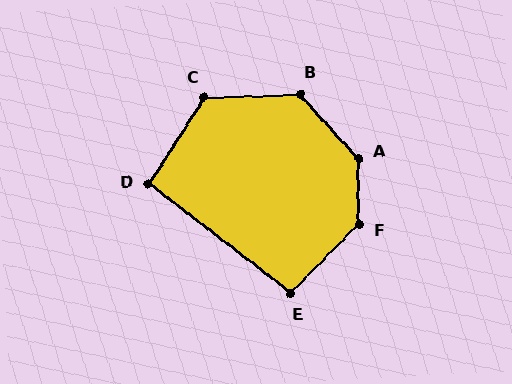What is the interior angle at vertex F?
Approximately 135 degrees (obtuse).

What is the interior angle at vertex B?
Approximately 130 degrees (obtuse).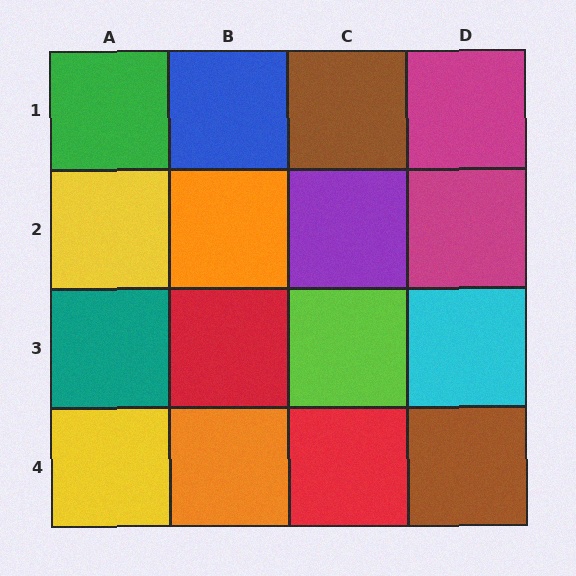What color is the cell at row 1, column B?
Blue.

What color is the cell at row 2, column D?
Magenta.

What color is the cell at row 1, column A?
Green.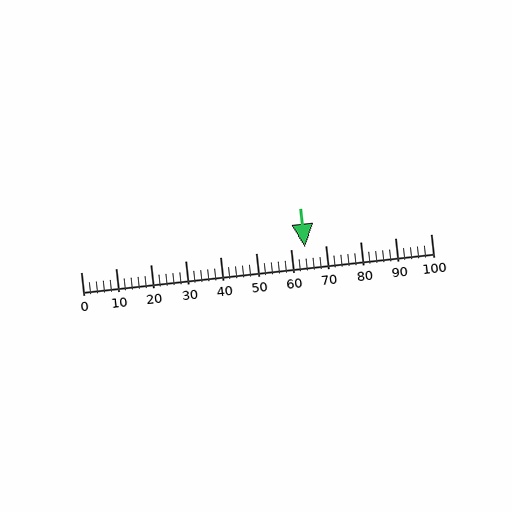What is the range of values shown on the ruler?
The ruler shows values from 0 to 100.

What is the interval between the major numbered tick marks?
The major tick marks are spaced 10 units apart.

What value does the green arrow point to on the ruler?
The green arrow points to approximately 64.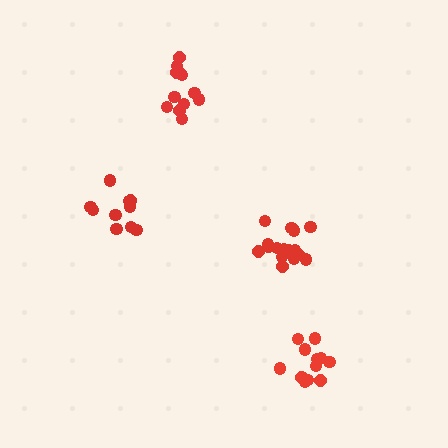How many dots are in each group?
Group 1: 12 dots, Group 2: 10 dots, Group 3: 16 dots, Group 4: 13 dots (51 total).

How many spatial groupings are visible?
There are 4 spatial groupings.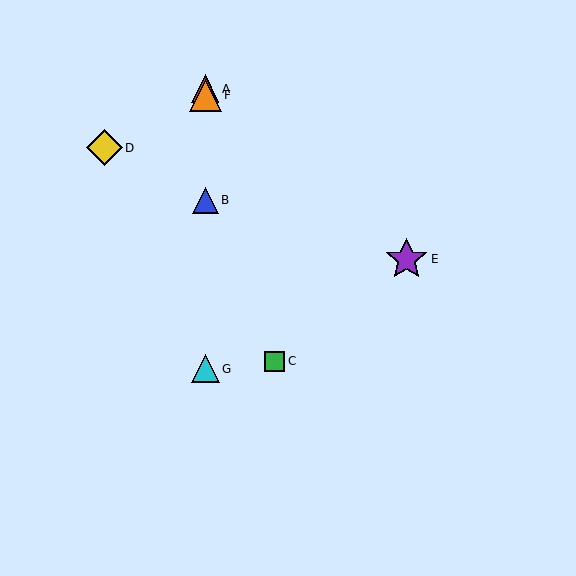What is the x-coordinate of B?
Object B is at x≈205.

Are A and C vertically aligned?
No, A is at x≈205 and C is at x≈275.